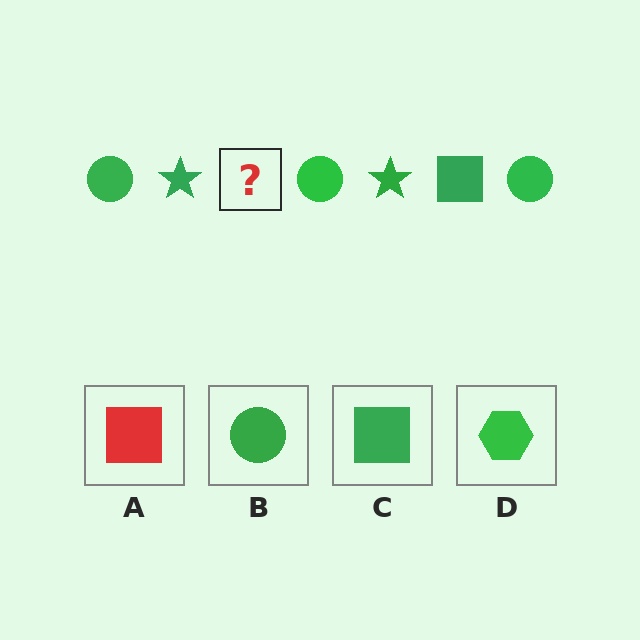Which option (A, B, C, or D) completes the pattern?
C.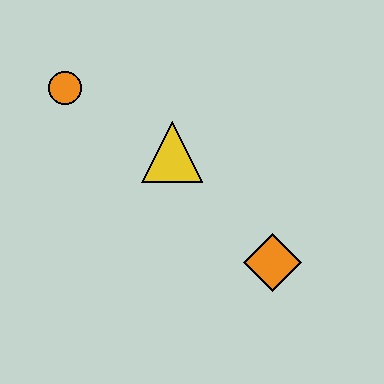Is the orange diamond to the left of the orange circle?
No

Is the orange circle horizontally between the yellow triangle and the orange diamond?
No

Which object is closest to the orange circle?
The yellow triangle is closest to the orange circle.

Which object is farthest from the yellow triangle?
The orange diamond is farthest from the yellow triangle.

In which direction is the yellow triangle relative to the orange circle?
The yellow triangle is to the right of the orange circle.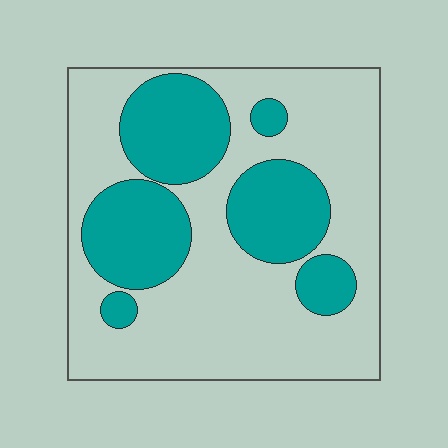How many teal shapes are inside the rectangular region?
6.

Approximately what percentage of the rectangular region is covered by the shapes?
Approximately 35%.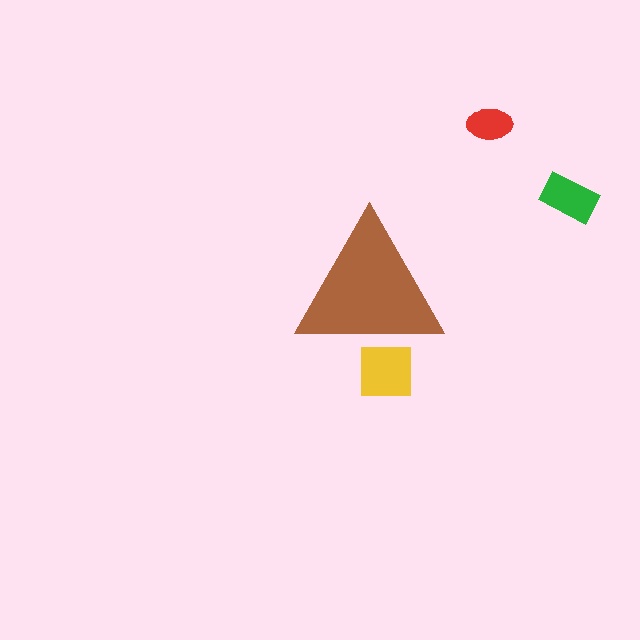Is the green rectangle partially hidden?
No, the green rectangle is fully visible.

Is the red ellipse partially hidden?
No, the red ellipse is fully visible.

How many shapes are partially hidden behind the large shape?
1 shape is partially hidden.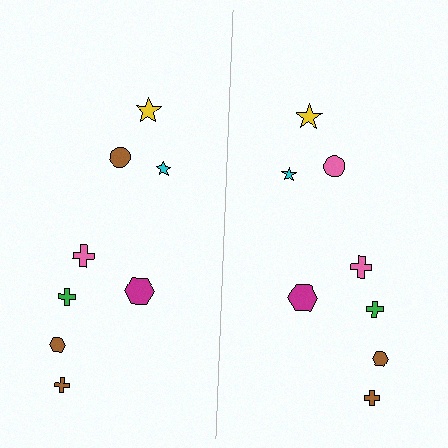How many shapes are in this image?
There are 16 shapes in this image.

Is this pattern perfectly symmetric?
No, the pattern is not perfectly symmetric. The pink circle on the right side breaks the symmetry — its mirror counterpart is brown.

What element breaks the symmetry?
The pink circle on the right side breaks the symmetry — its mirror counterpart is brown.